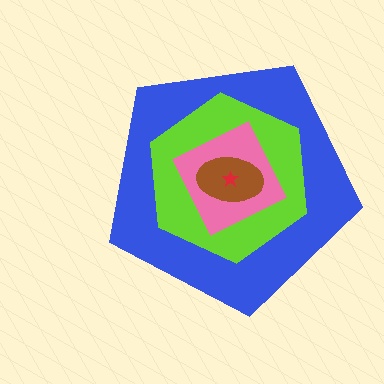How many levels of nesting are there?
5.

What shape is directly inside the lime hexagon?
The pink diamond.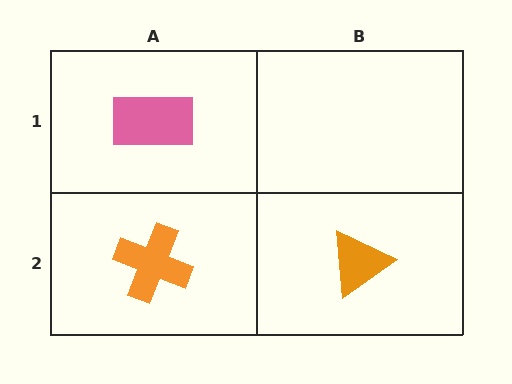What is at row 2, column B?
An orange triangle.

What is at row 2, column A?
An orange cross.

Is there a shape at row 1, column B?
No, that cell is empty.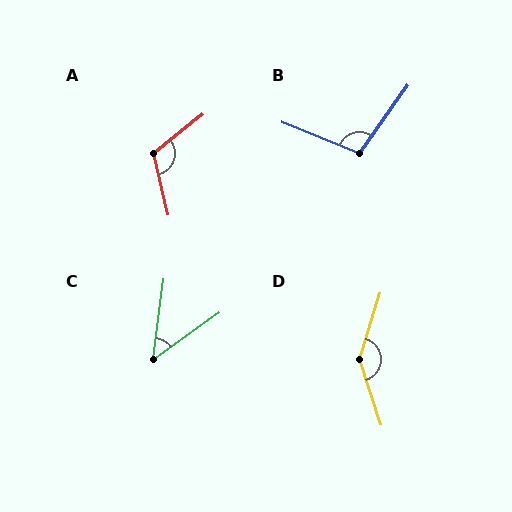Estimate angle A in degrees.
Approximately 116 degrees.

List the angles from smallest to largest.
C (47°), B (103°), A (116°), D (145°).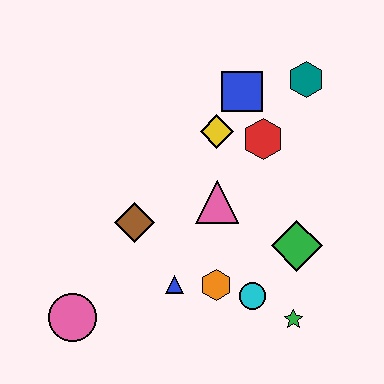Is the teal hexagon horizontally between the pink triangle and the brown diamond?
No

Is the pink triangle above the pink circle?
Yes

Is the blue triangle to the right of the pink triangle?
No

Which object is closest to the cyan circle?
The orange hexagon is closest to the cyan circle.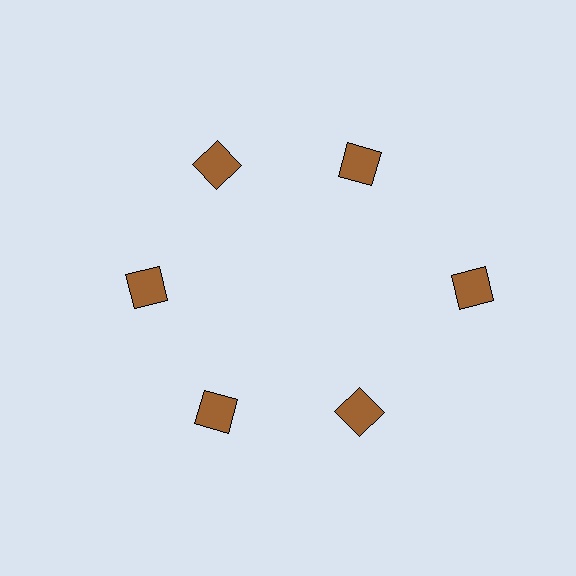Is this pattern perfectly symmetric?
No. The 6 brown squares are arranged in a ring, but one element near the 3 o'clock position is pushed outward from the center, breaking the 6-fold rotational symmetry.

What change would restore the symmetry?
The symmetry would be restored by moving it inward, back onto the ring so that all 6 squares sit at equal angles and equal distance from the center.